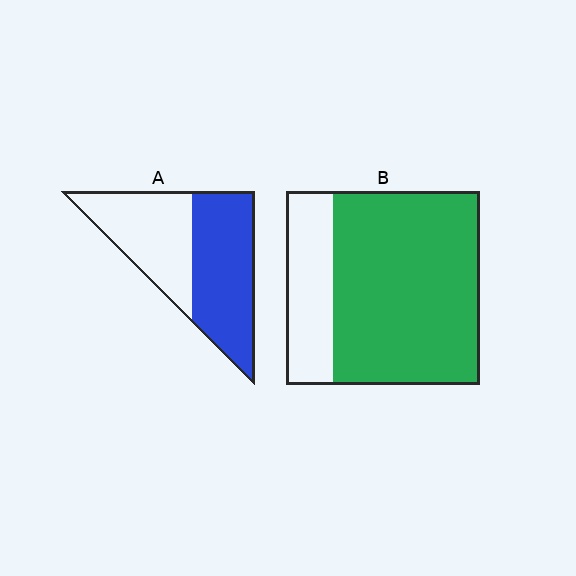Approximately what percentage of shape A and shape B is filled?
A is approximately 55% and B is approximately 75%.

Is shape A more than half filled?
Yes.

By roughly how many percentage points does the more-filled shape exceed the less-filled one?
By roughly 20 percentage points (B over A).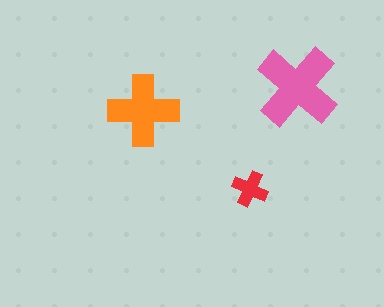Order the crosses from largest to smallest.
the pink one, the orange one, the red one.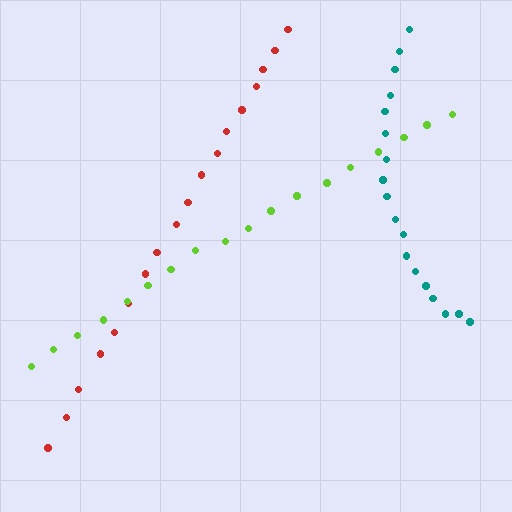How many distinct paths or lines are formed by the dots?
There are 3 distinct paths.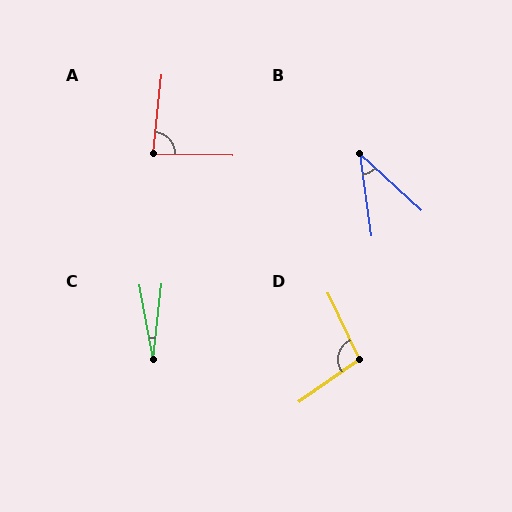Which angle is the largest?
D, at approximately 100 degrees.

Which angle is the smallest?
C, at approximately 17 degrees.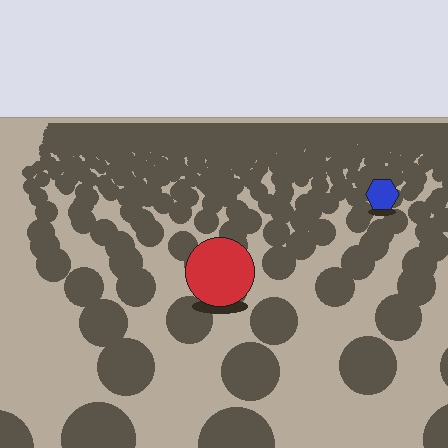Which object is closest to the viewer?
The red circle is closest. The texture marks near it are larger and more spread out.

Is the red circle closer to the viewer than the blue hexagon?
Yes. The red circle is closer — you can tell from the texture gradient: the ground texture is coarser near it.